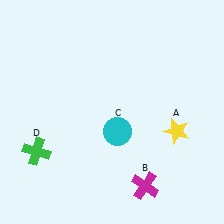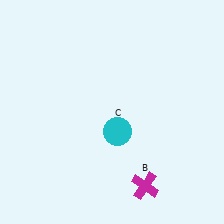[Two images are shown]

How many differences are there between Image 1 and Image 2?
There are 2 differences between the two images.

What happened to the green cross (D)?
The green cross (D) was removed in Image 2. It was in the bottom-left area of Image 1.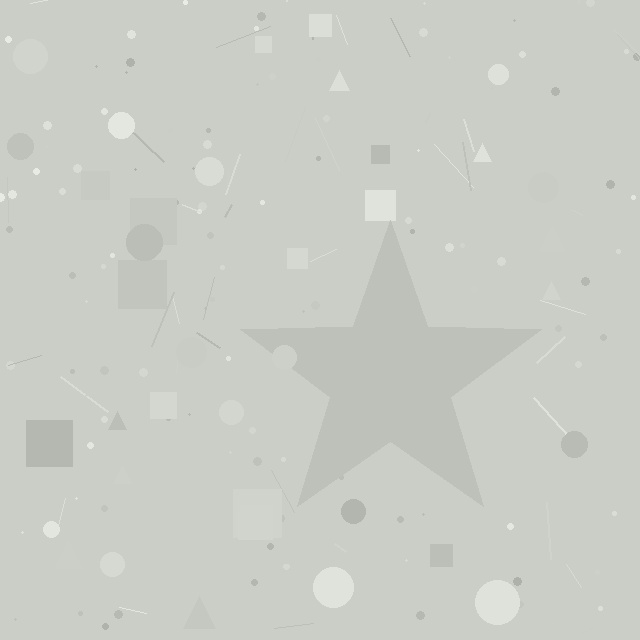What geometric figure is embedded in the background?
A star is embedded in the background.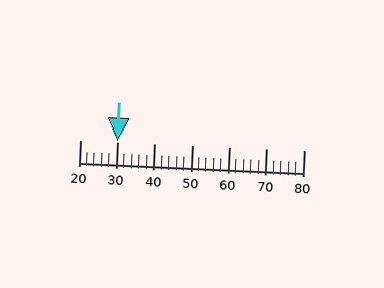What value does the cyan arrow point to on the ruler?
The cyan arrow points to approximately 30.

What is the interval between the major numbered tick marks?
The major tick marks are spaced 10 units apart.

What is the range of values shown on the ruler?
The ruler shows values from 20 to 80.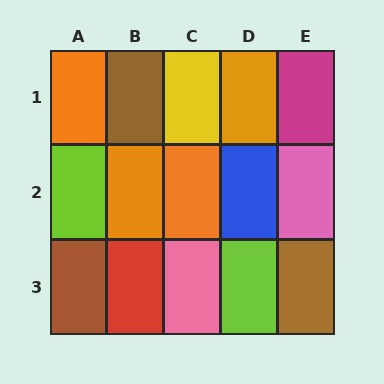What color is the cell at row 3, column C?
Pink.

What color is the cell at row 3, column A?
Brown.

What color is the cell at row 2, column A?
Lime.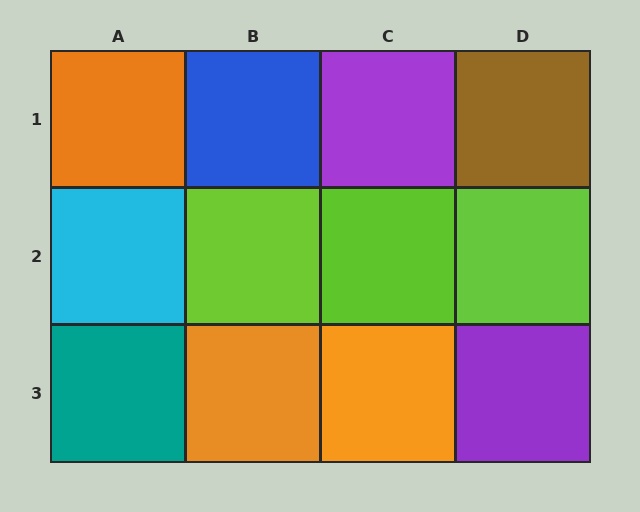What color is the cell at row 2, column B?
Lime.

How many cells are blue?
1 cell is blue.